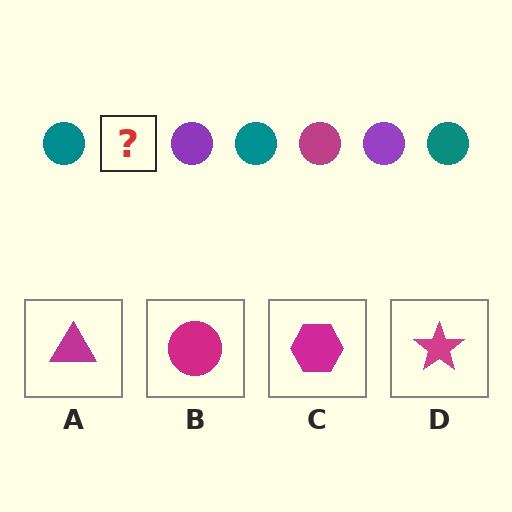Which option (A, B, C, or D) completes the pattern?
B.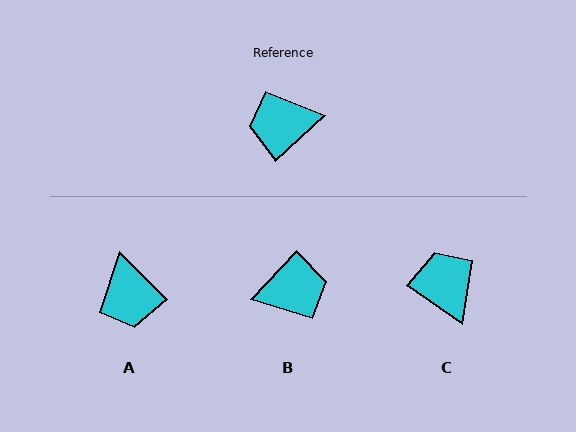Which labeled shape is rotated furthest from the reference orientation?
B, about 175 degrees away.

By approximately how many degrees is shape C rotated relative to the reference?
Approximately 78 degrees clockwise.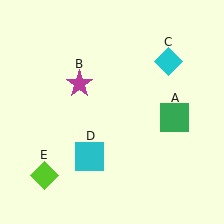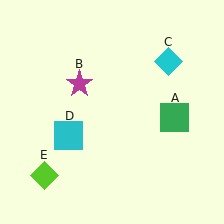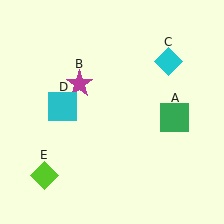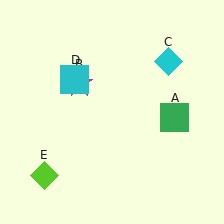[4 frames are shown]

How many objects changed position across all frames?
1 object changed position: cyan square (object D).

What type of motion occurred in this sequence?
The cyan square (object D) rotated clockwise around the center of the scene.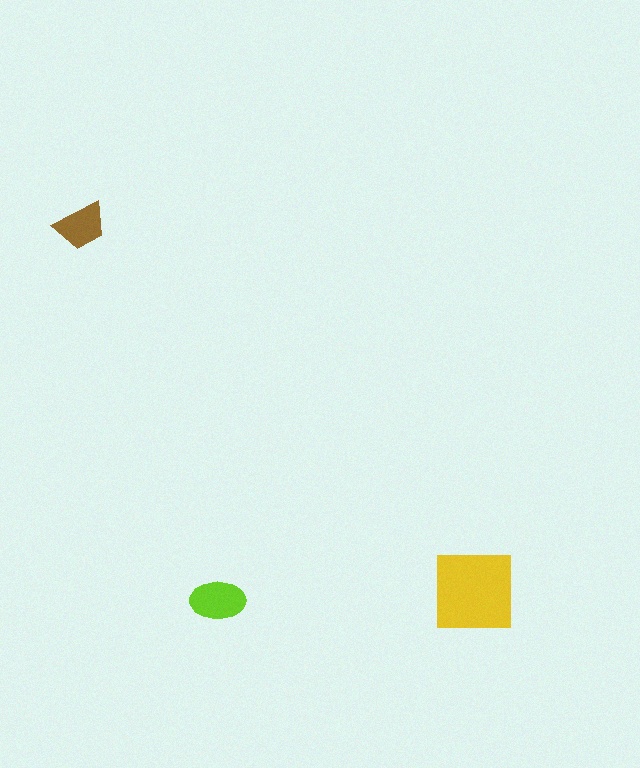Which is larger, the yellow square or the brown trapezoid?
The yellow square.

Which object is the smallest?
The brown trapezoid.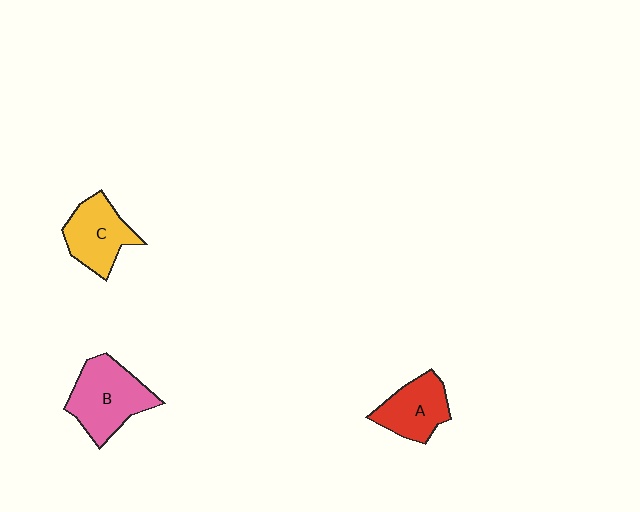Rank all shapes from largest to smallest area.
From largest to smallest: B (pink), C (yellow), A (red).